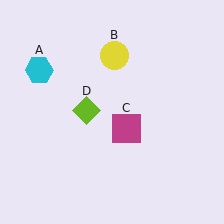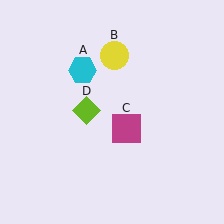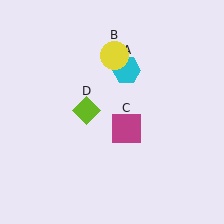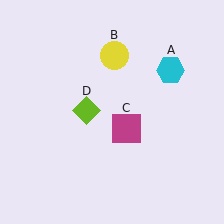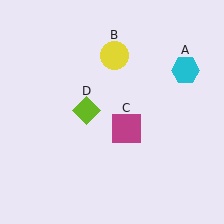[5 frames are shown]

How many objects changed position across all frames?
1 object changed position: cyan hexagon (object A).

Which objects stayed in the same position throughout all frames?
Yellow circle (object B) and magenta square (object C) and lime diamond (object D) remained stationary.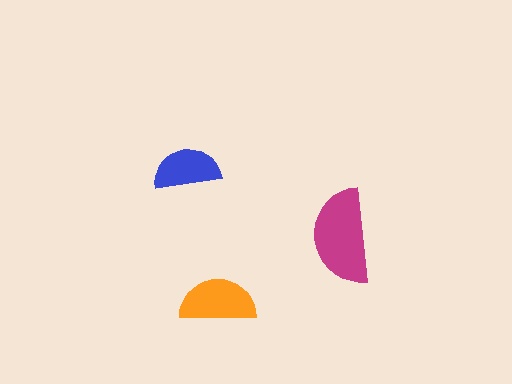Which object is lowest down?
The orange semicircle is bottommost.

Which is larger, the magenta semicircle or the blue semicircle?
The magenta one.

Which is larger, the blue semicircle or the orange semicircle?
The orange one.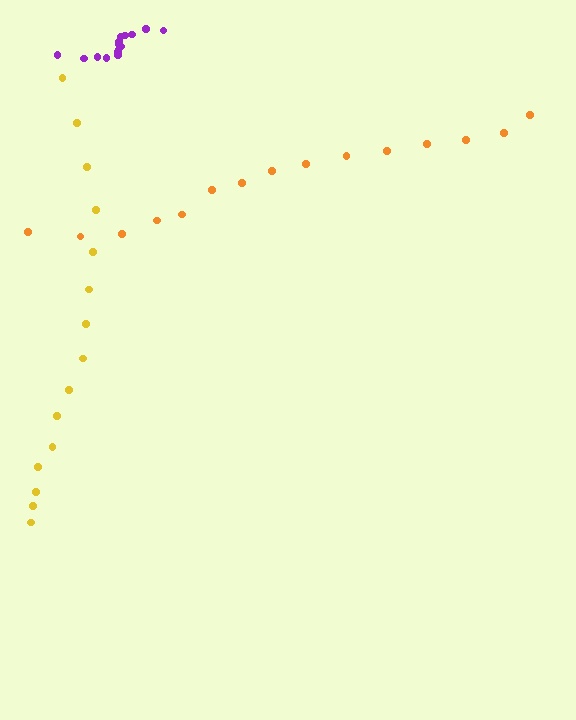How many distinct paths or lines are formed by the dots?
There are 3 distinct paths.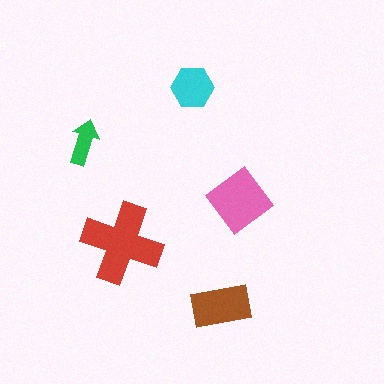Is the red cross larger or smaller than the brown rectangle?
Larger.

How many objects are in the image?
There are 5 objects in the image.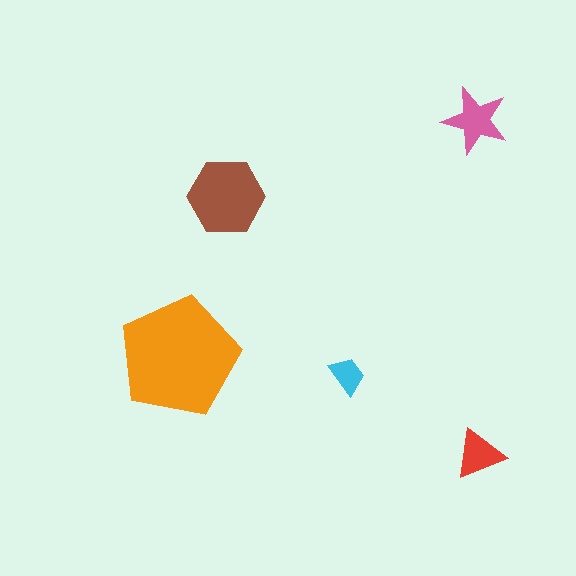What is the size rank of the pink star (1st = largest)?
3rd.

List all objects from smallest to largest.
The cyan trapezoid, the red triangle, the pink star, the brown hexagon, the orange pentagon.